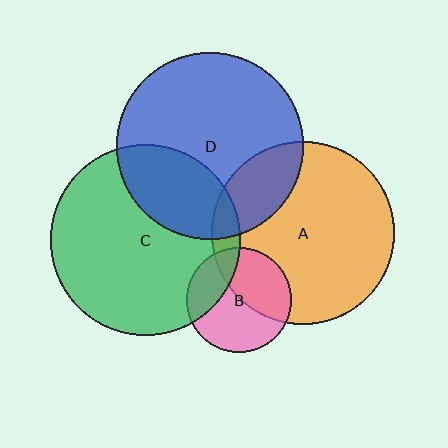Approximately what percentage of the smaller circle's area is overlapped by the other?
Approximately 20%.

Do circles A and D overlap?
Yes.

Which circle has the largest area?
Circle C (green).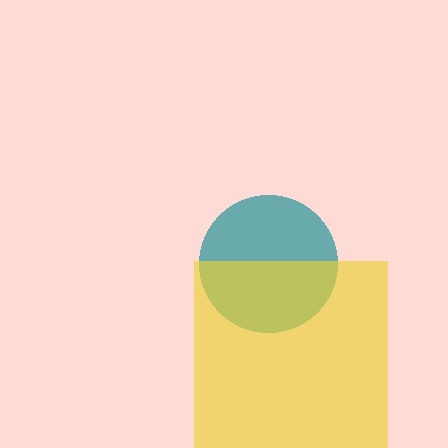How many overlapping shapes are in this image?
There are 2 overlapping shapes in the image.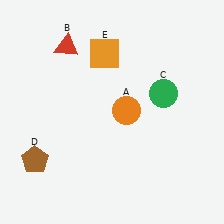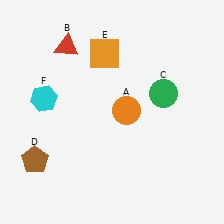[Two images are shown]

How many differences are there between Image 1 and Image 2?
There is 1 difference between the two images.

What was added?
A cyan hexagon (F) was added in Image 2.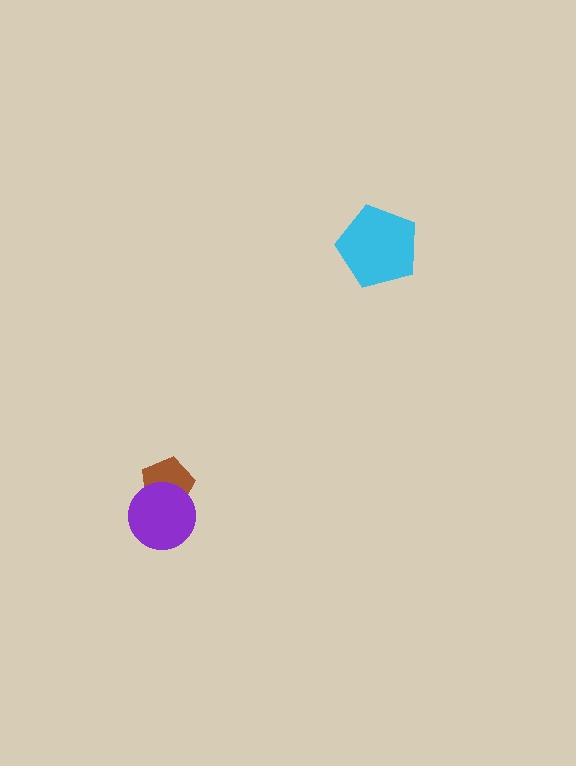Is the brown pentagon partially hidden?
Yes, it is partially covered by another shape.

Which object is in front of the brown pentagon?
The purple circle is in front of the brown pentagon.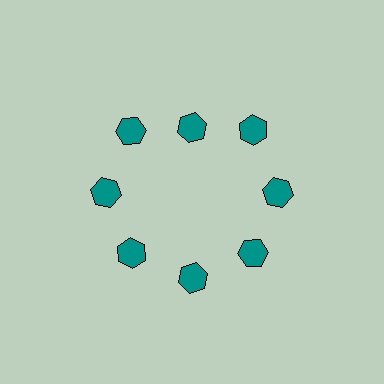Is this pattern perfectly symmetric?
No. The 8 teal hexagons are arranged in a ring, but one element near the 12 o'clock position is pulled inward toward the center, breaking the 8-fold rotational symmetry.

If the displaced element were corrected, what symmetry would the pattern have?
It would have 8-fold rotational symmetry — the pattern would map onto itself every 45 degrees.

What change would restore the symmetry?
The symmetry would be restored by moving it outward, back onto the ring so that all 8 hexagons sit at equal angles and equal distance from the center.